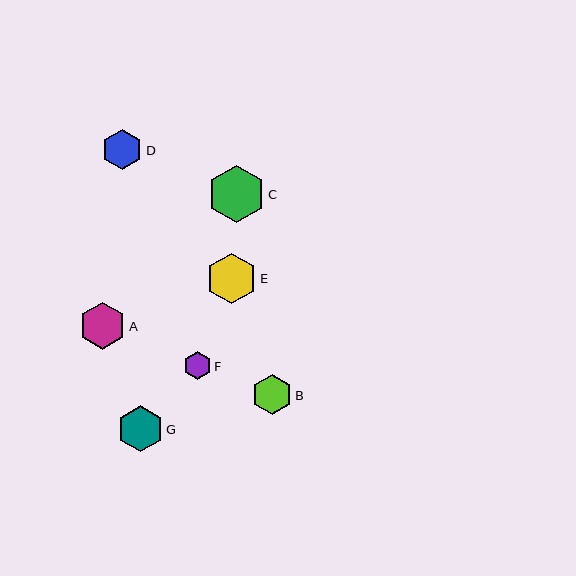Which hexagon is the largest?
Hexagon C is the largest with a size of approximately 57 pixels.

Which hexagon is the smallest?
Hexagon F is the smallest with a size of approximately 28 pixels.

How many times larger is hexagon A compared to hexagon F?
Hexagon A is approximately 1.7 times the size of hexagon F.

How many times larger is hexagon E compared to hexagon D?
Hexagon E is approximately 1.3 times the size of hexagon D.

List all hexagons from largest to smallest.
From largest to smallest: C, E, A, G, D, B, F.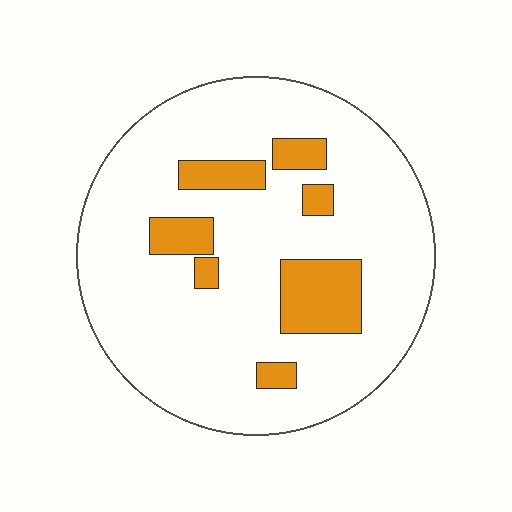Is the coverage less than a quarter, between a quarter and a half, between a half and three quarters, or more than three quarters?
Less than a quarter.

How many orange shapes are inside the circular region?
7.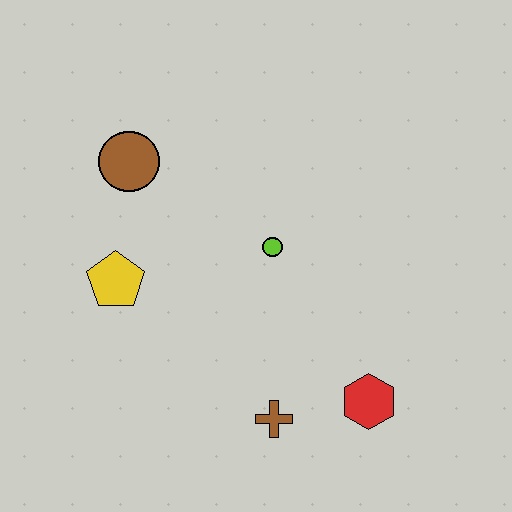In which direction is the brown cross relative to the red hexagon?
The brown cross is to the left of the red hexagon.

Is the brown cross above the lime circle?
No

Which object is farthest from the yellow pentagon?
The red hexagon is farthest from the yellow pentagon.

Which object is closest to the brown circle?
The yellow pentagon is closest to the brown circle.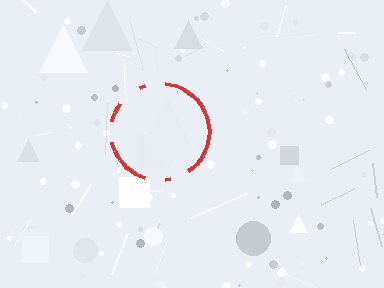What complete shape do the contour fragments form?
The contour fragments form a circle.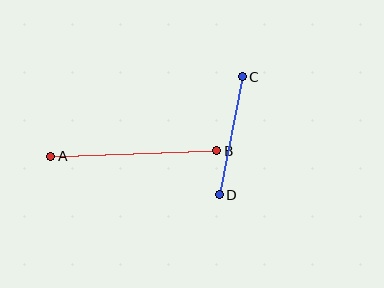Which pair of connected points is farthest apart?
Points A and B are farthest apart.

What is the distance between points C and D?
The distance is approximately 120 pixels.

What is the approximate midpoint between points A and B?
The midpoint is at approximately (134, 154) pixels.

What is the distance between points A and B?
The distance is approximately 166 pixels.